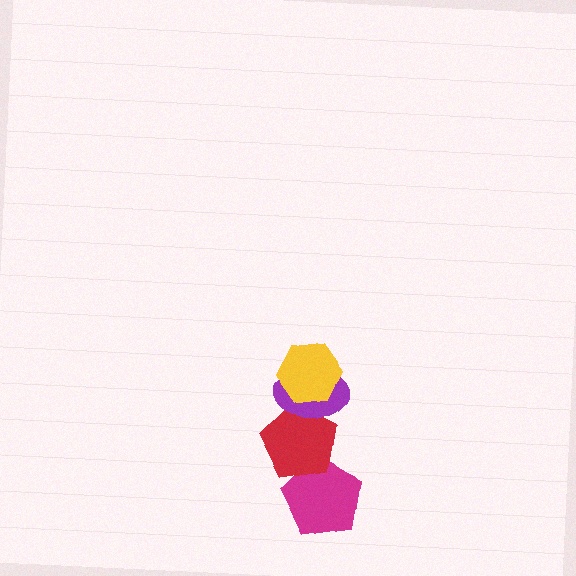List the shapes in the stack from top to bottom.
From top to bottom: the yellow hexagon, the purple ellipse, the red pentagon, the magenta pentagon.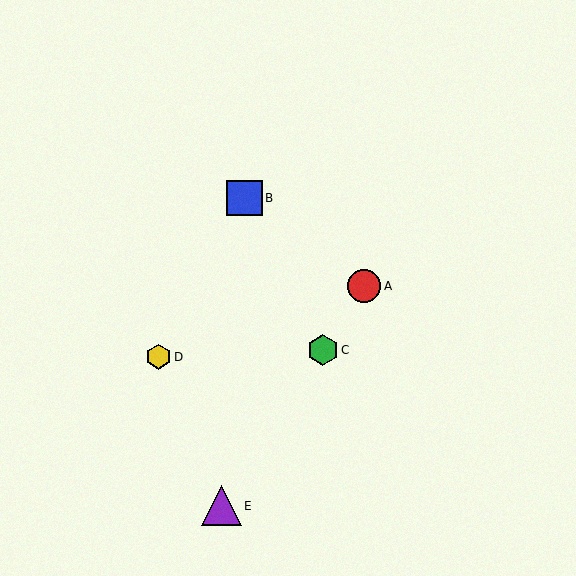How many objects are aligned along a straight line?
3 objects (A, C, E) are aligned along a straight line.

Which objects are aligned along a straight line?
Objects A, C, E are aligned along a straight line.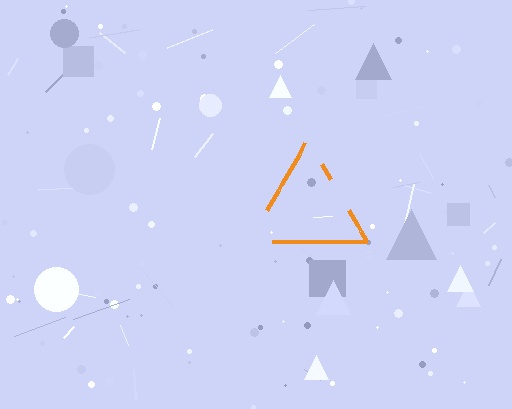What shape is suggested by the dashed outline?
The dashed outline suggests a triangle.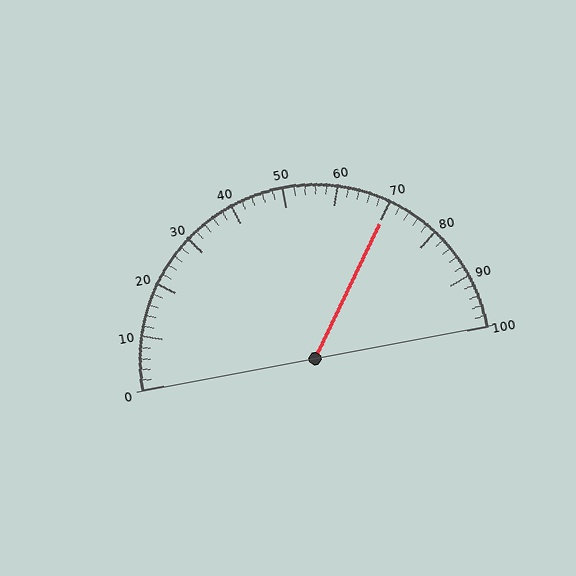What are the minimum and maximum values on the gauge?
The gauge ranges from 0 to 100.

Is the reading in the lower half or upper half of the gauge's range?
The reading is in the upper half of the range (0 to 100).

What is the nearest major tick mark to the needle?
The nearest major tick mark is 70.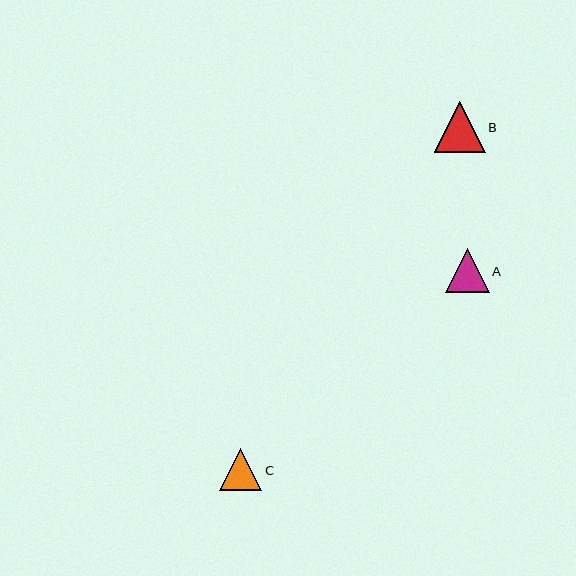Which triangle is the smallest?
Triangle C is the smallest with a size of approximately 42 pixels.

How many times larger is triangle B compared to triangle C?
Triangle B is approximately 1.2 times the size of triangle C.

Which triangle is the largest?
Triangle B is the largest with a size of approximately 51 pixels.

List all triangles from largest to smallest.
From largest to smallest: B, A, C.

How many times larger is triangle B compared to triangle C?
Triangle B is approximately 1.2 times the size of triangle C.